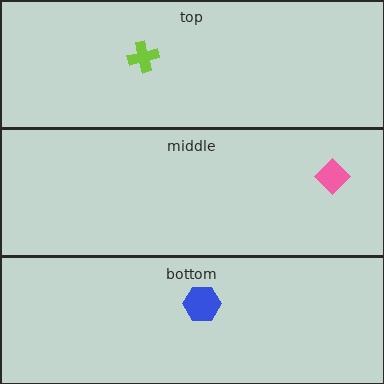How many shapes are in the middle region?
1.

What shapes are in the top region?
The lime cross.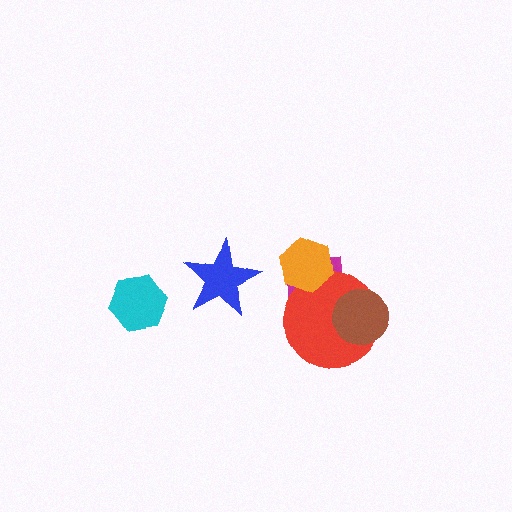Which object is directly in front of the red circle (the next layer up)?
The brown circle is directly in front of the red circle.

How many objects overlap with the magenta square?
3 objects overlap with the magenta square.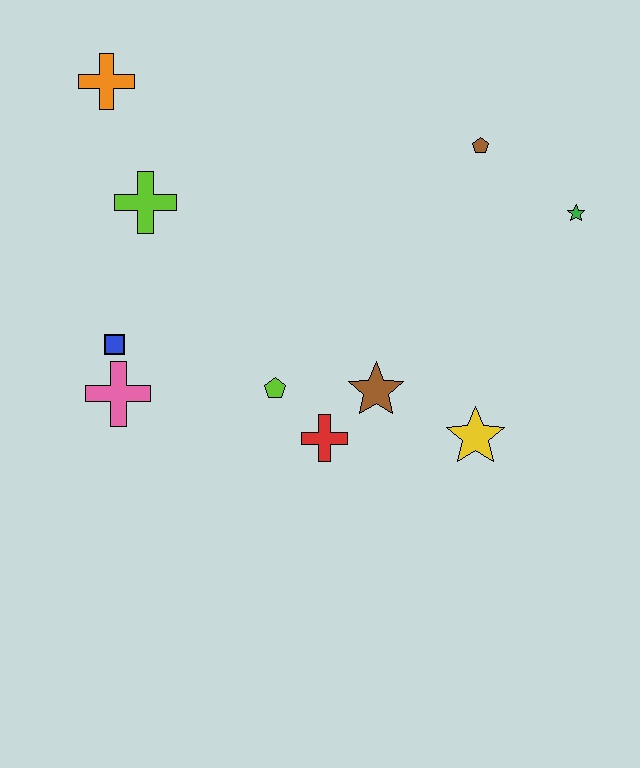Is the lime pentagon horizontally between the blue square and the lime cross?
No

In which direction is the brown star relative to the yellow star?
The brown star is to the left of the yellow star.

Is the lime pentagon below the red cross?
No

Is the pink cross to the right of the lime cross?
No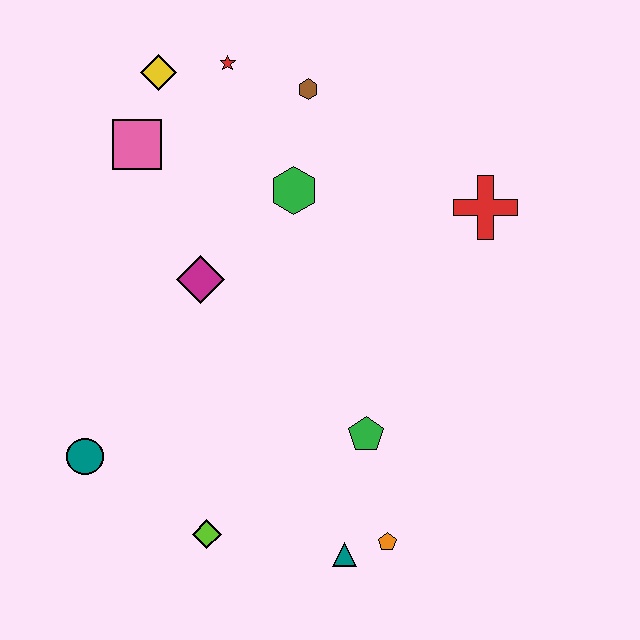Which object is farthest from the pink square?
The orange pentagon is farthest from the pink square.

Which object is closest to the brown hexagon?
The red star is closest to the brown hexagon.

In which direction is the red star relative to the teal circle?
The red star is above the teal circle.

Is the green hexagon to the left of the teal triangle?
Yes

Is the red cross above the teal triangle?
Yes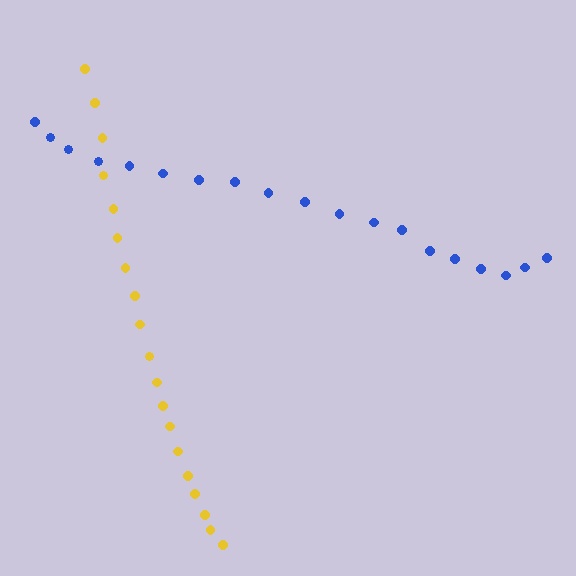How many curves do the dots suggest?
There are 2 distinct paths.